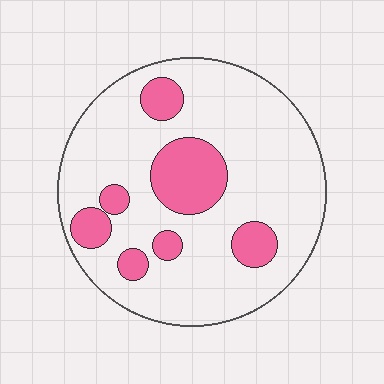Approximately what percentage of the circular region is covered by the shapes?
Approximately 20%.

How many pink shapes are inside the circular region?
7.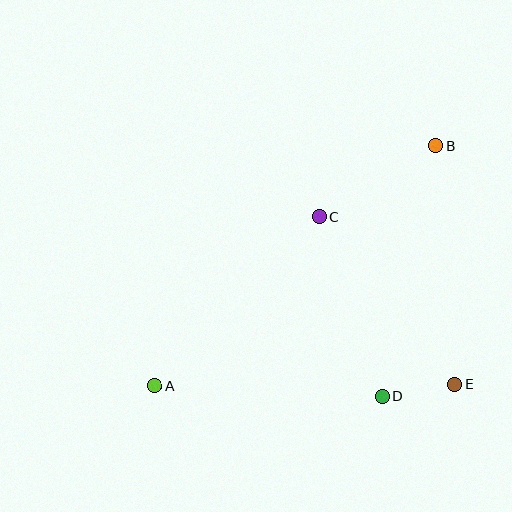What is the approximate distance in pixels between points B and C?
The distance between B and C is approximately 137 pixels.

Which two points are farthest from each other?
Points A and B are farthest from each other.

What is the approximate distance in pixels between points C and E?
The distance between C and E is approximately 216 pixels.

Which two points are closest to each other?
Points D and E are closest to each other.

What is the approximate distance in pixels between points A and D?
The distance between A and D is approximately 228 pixels.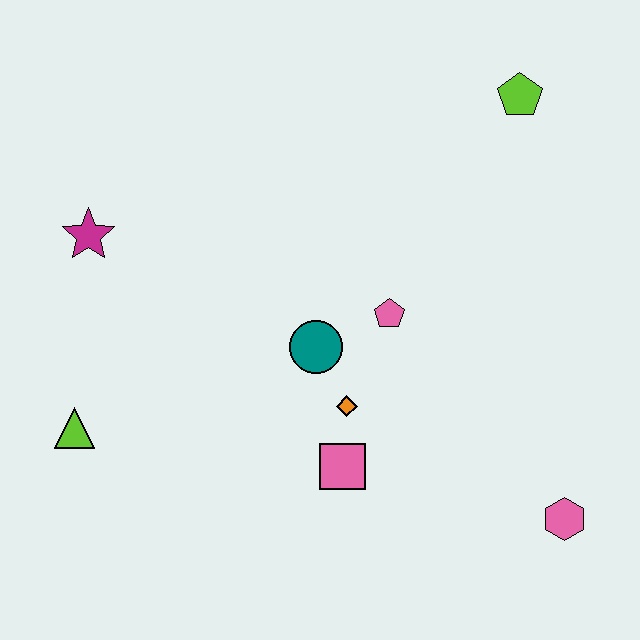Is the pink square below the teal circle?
Yes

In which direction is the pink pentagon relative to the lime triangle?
The pink pentagon is to the right of the lime triangle.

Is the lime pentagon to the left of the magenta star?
No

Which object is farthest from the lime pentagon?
The lime triangle is farthest from the lime pentagon.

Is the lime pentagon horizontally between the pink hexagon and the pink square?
Yes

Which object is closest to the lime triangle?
The magenta star is closest to the lime triangle.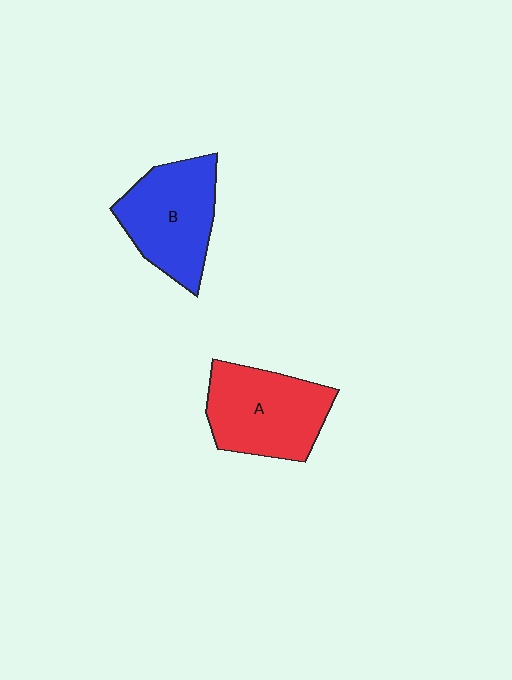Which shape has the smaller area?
Shape B (blue).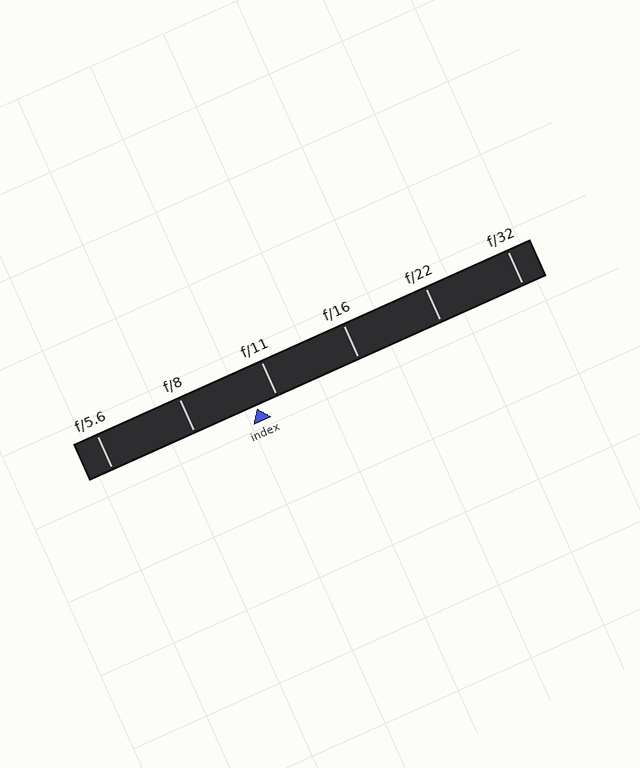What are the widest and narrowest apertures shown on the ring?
The widest aperture shown is f/5.6 and the narrowest is f/32.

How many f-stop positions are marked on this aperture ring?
There are 6 f-stop positions marked.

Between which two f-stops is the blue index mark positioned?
The index mark is between f/8 and f/11.